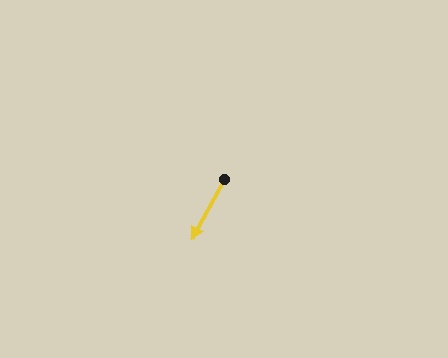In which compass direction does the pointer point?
Southwest.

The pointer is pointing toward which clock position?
Roughly 7 o'clock.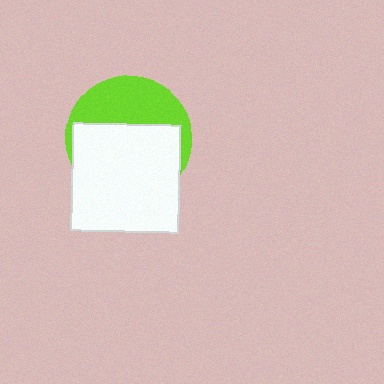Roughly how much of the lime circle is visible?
A small part of it is visible (roughly 41%).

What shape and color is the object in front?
The object in front is a white square.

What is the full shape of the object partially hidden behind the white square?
The partially hidden object is a lime circle.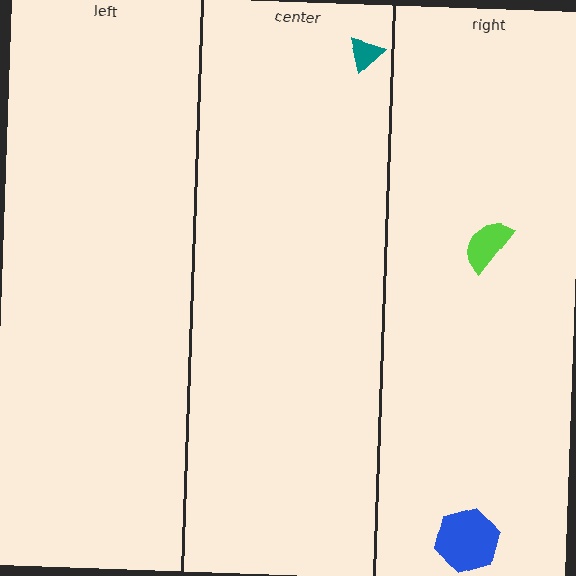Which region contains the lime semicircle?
The right region.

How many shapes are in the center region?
1.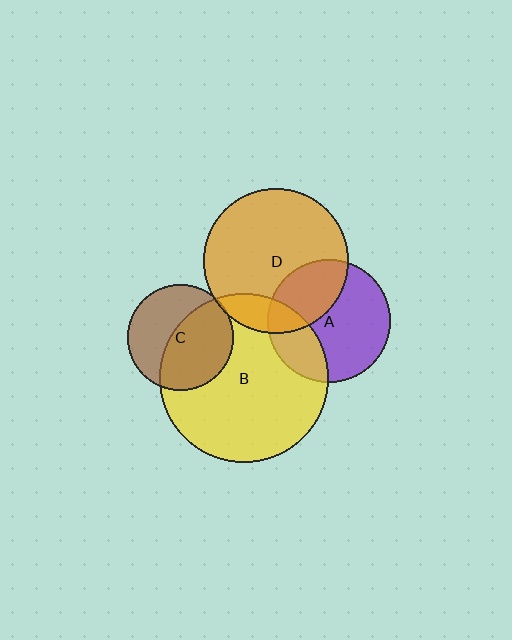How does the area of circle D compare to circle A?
Approximately 1.4 times.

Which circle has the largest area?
Circle B (yellow).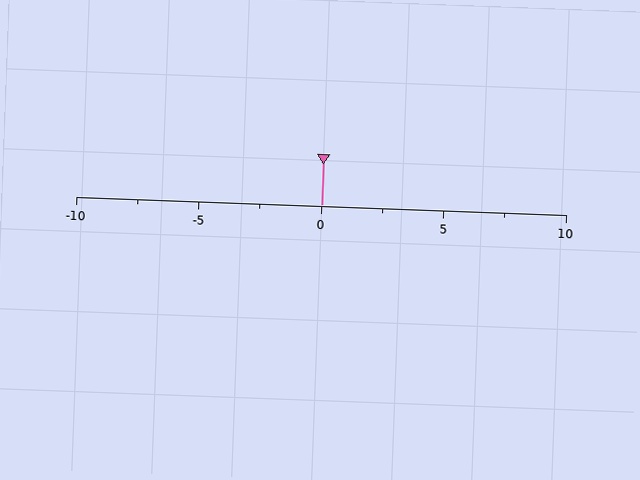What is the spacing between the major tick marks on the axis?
The major ticks are spaced 5 apart.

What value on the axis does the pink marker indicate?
The marker indicates approximately 0.